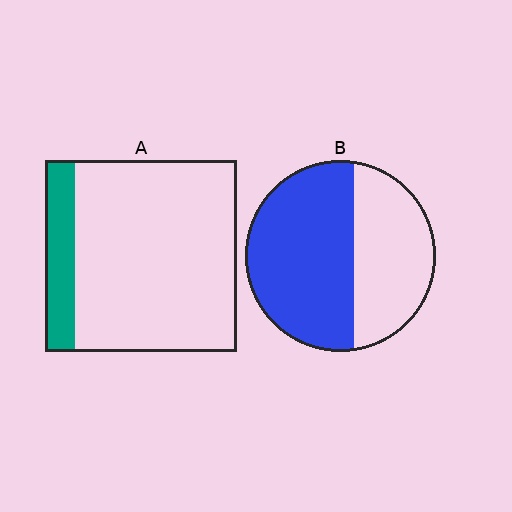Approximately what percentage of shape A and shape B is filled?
A is approximately 15% and B is approximately 60%.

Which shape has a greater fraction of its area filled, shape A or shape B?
Shape B.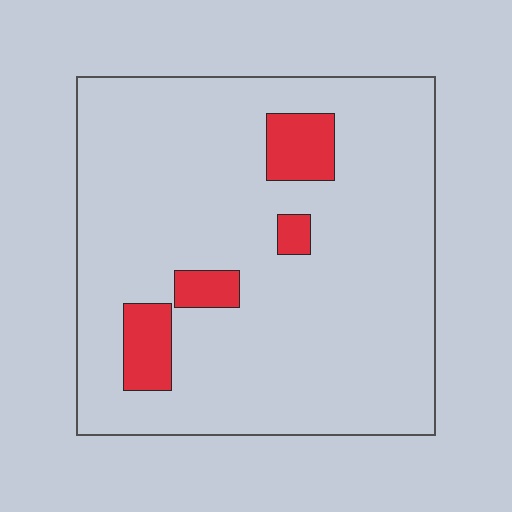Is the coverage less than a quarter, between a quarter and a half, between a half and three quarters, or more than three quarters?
Less than a quarter.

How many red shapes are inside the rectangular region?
4.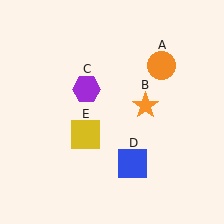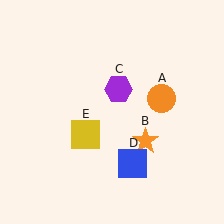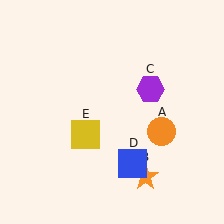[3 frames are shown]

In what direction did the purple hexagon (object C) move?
The purple hexagon (object C) moved right.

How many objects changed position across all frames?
3 objects changed position: orange circle (object A), orange star (object B), purple hexagon (object C).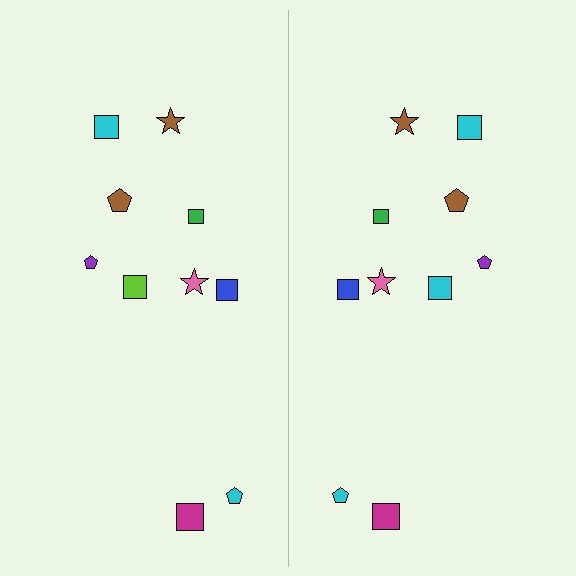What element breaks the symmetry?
The cyan square on the right side breaks the symmetry — its mirror counterpart is lime.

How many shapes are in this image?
There are 20 shapes in this image.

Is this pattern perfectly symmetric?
No, the pattern is not perfectly symmetric. The cyan square on the right side breaks the symmetry — its mirror counterpart is lime.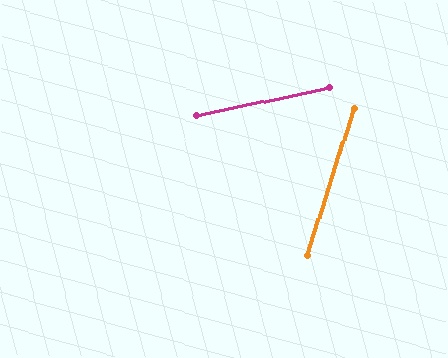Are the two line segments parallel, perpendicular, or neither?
Neither parallel nor perpendicular — they differ by about 61°.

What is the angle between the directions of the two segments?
Approximately 61 degrees.